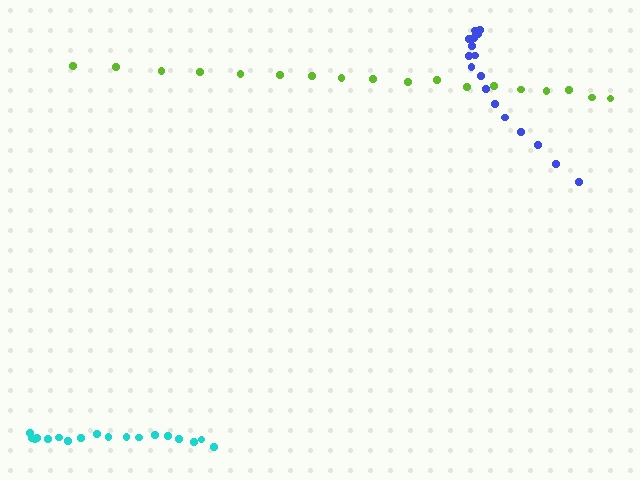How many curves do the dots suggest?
There are 3 distinct paths.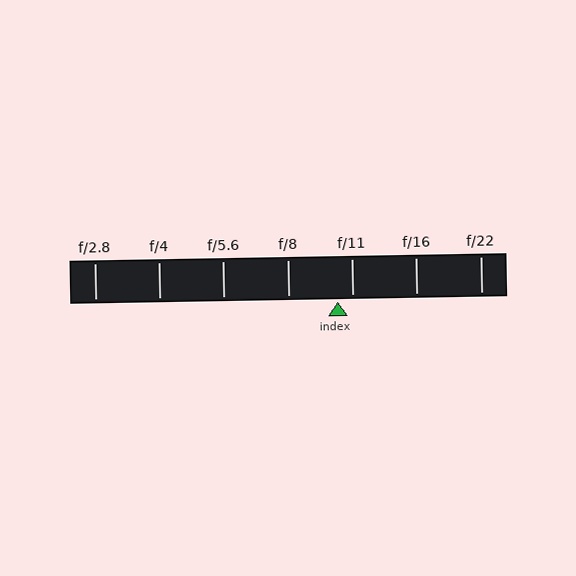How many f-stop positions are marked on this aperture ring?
There are 7 f-stop positions marked.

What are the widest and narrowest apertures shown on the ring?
The widest aperture shown is f/2.8 and the narrowest is f/22.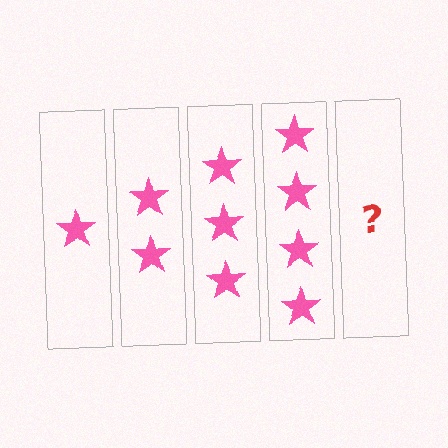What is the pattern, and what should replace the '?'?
The pattern is that each step adds one more star. The '?' should be 5 stars.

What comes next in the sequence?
The next element should be 5 stars.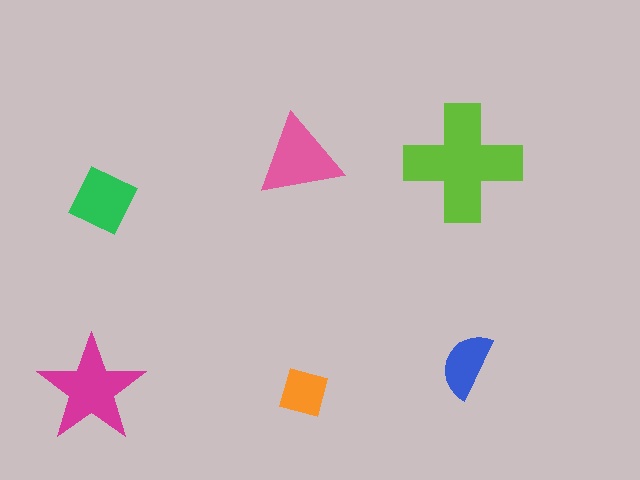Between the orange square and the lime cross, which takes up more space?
The lime cross.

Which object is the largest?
The lime cross.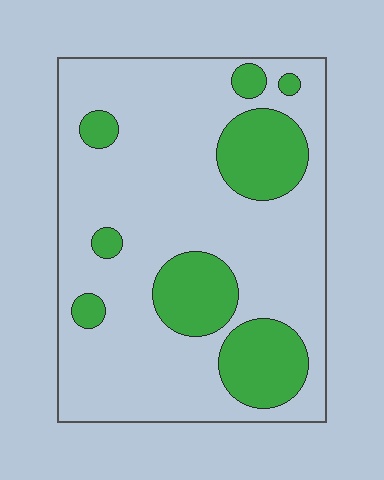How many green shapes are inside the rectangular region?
8.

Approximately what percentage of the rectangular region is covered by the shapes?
Approximately 25%.